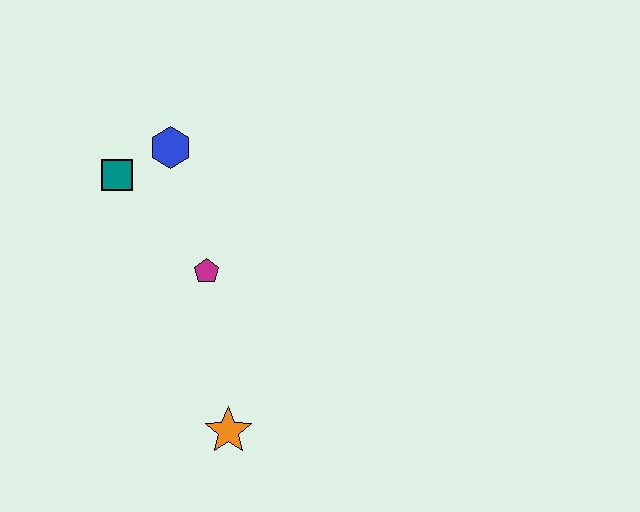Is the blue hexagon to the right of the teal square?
Yes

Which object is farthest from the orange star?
The blue hexagon is farthest from the orange star.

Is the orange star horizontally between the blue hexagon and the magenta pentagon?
No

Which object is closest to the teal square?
The blue hexagon is closest to the teal square.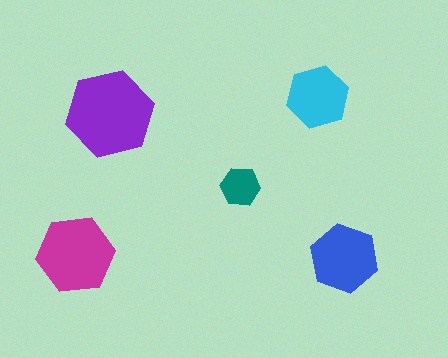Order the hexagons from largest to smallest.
the purple one, the magenta one, the blue one, the cyan one, the teal one.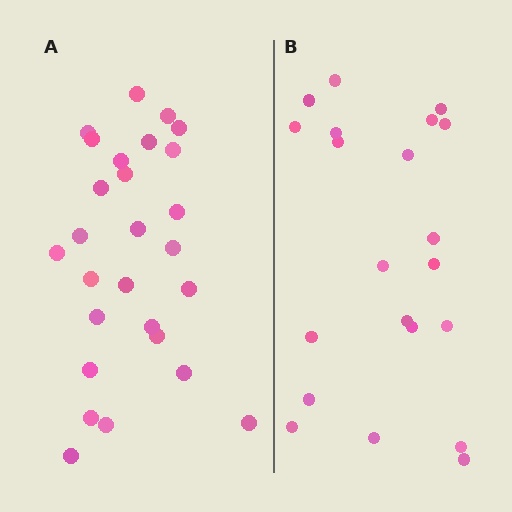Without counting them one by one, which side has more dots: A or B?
Region A (the left region) has more dots.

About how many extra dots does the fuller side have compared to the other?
Region A has about 6 more dots than region B.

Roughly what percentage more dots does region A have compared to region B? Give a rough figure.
About 30% more.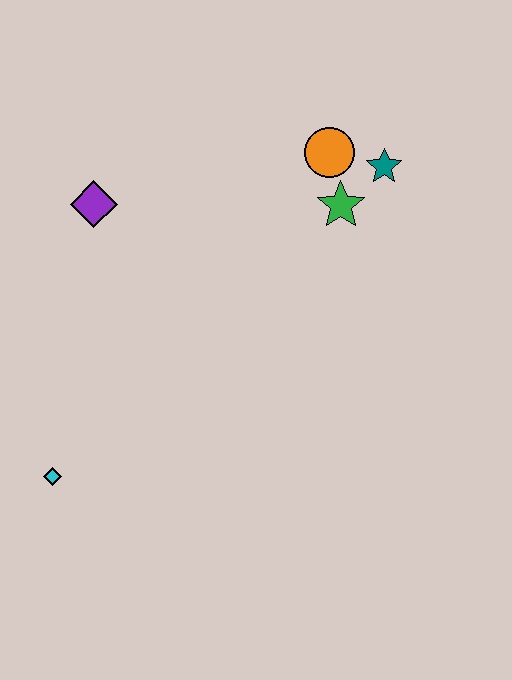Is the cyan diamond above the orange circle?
No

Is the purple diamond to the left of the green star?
Yes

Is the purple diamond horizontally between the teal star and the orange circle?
No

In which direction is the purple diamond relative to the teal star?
The purple diamond is to the left of the teal star.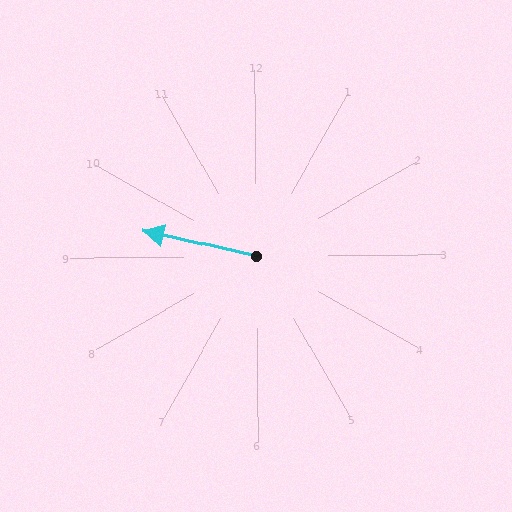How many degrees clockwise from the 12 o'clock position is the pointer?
Approximately 283 degrees.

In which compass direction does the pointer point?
West.